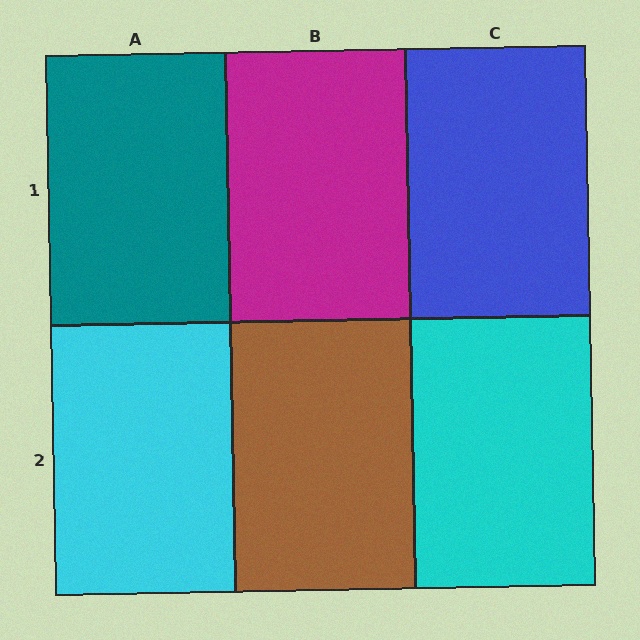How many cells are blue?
1 cell is blue.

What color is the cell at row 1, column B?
Magenta.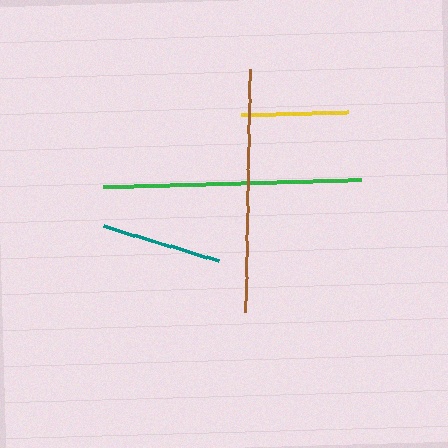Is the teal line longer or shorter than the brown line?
The brown line is longer than the teal line.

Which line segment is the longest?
The green line is the longest at approximately 257 pixels.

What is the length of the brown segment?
The brown segment is approximately 243 pixels long.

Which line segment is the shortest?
The yellow line is the shortest at approximately 107 pixels.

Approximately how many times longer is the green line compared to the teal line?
The green line is approximately 2.2 times the length of the teal line.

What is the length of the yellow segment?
The yellow segment is approximately 107 pixels long.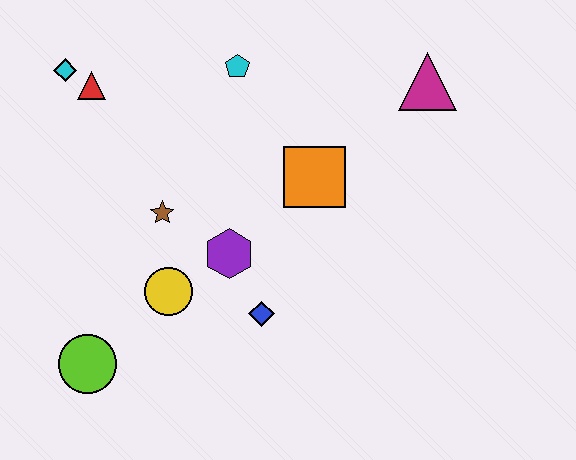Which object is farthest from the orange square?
The lime circle is farthest from the orange square.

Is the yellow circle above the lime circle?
Yes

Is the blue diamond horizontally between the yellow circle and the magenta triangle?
Yes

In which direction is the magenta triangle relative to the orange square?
The magenta triangle is to the right of the orange square.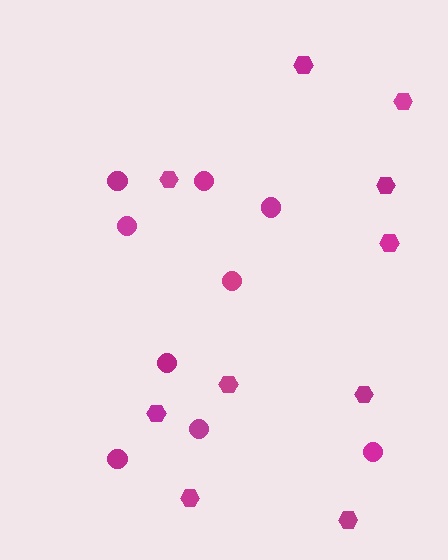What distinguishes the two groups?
There are 2 groups: one group of circles (9) and one group of hexagons (10).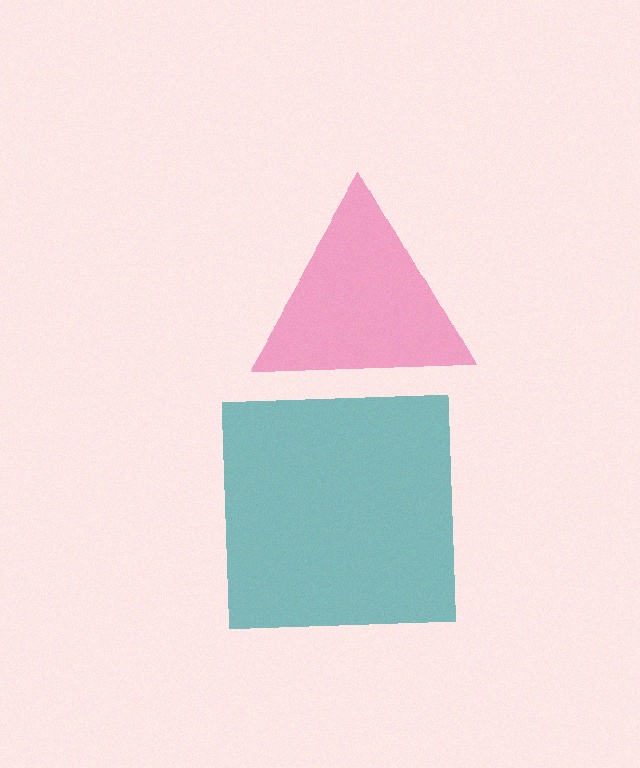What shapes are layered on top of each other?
The layered shapes are: a pink triangle, a teal square.